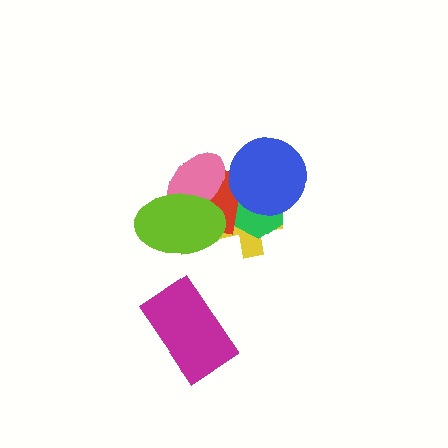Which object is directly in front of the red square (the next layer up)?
The blue circle is directly in front of the red square.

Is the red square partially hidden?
Yes, it is partially covered by another shape.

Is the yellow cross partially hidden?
Yes, it is partially covered by another shape.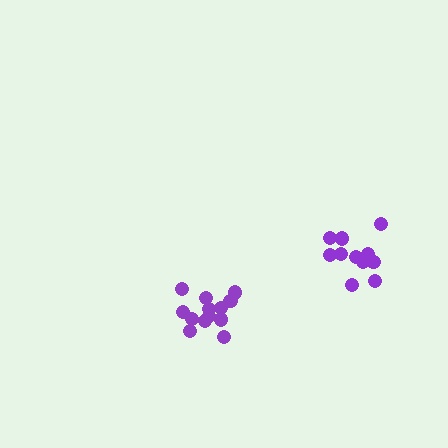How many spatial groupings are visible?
There are 2 spatial groupings.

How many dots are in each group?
Group 1: 11 dots, Group 2: 13 dots (24 total).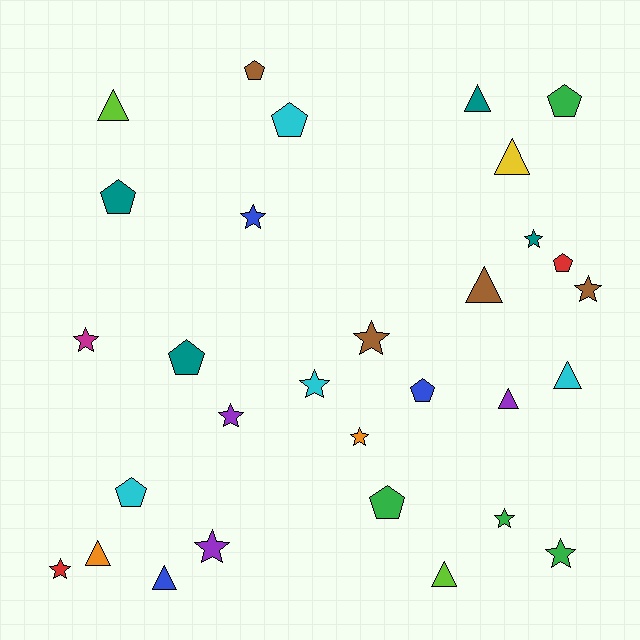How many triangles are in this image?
There are 9 triangles.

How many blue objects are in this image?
There are 3 blue objects.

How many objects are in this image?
There are 30 objects.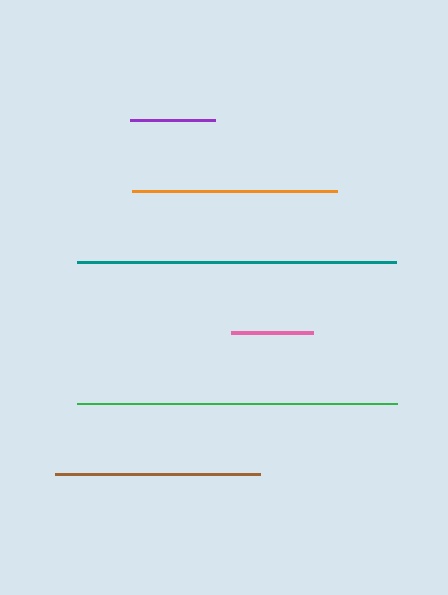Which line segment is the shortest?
The pink line is the shortest at approximately 82 pixels.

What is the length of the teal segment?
The teal segment is approximately 319 pixels long.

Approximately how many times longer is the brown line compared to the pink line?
The brown line is approximately 2.5 times the length of the pink line.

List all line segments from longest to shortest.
From longest to shortest: green, teal, brown, orange, purple, pink.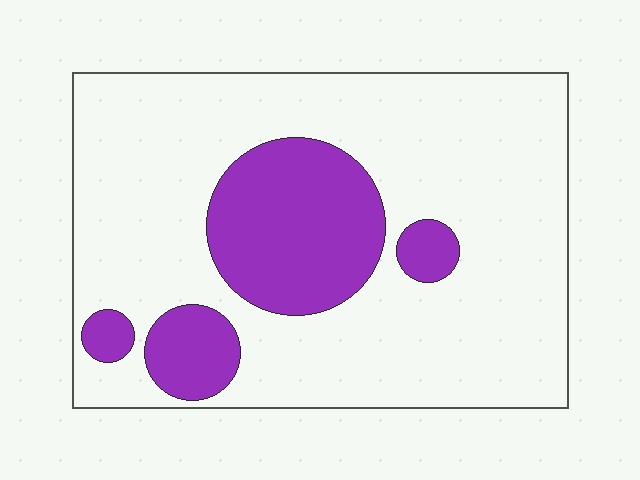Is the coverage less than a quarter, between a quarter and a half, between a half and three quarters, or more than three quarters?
Less than a quarter.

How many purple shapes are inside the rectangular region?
4.